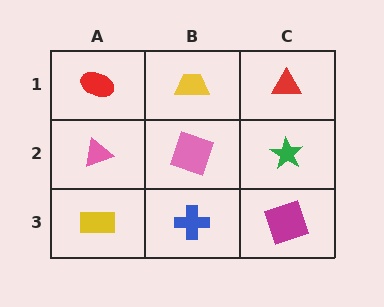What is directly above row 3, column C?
A green star.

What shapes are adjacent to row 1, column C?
A green star (row 2, column C), a yellow trapezoid (row 1, column B).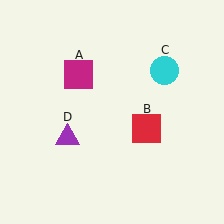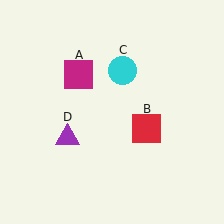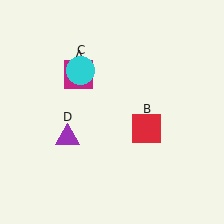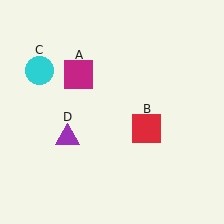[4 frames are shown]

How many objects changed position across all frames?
1 object changed position: cyan circle (object C).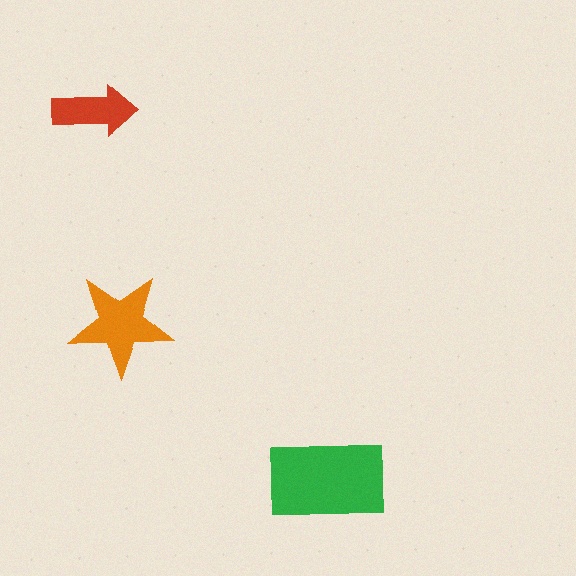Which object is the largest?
The green rectangle.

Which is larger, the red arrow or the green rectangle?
The green rectangle.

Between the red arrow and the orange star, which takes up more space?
The orange star.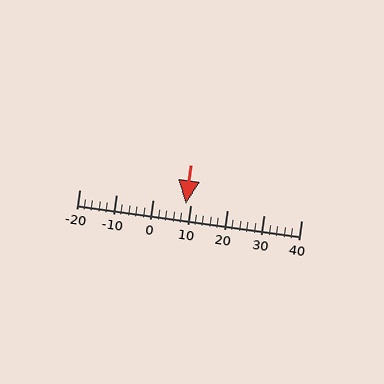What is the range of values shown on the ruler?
The ruler shows values from -20 to 40.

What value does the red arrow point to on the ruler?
The red arrow points to approximately 9.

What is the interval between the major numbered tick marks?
The major tick marks are spaced 10 units apart.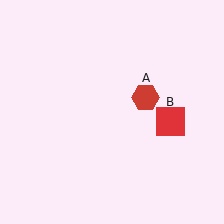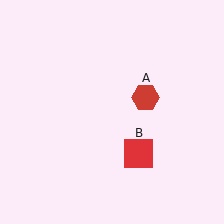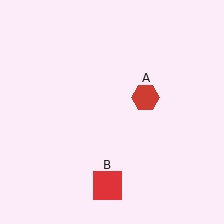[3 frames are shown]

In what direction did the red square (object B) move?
The red square (object B) moved down and to the left.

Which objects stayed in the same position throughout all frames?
Red hexagon (object A) remained stationary.